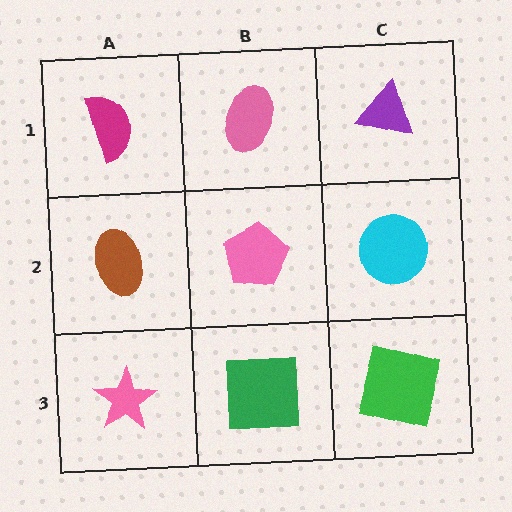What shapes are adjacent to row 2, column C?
A purple triangle (row 1, column C), a green square (row 3, column C), a pink pentagon (row 2, column B).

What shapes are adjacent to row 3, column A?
A brown ellipse (row 2, column A), a green square (row 3, column B).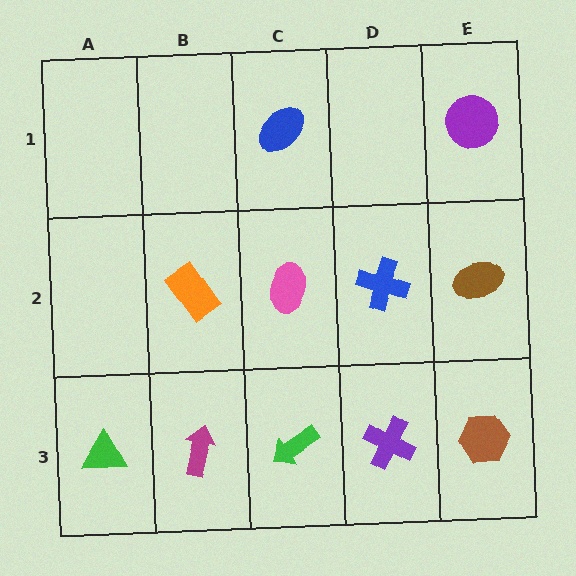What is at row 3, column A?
A green triangle.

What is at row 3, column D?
A purple cross.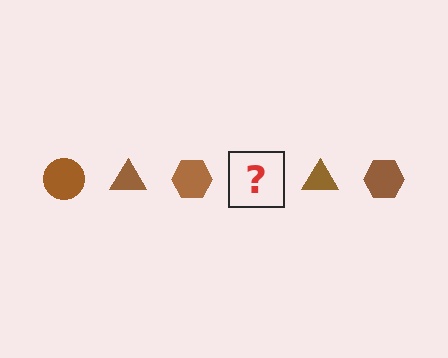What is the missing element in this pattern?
The missing element is a brown circle.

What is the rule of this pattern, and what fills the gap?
The rule is that the pattern cycles through circle, triangle, hexagon shapes in brown. The gap should be filled with a brown circle.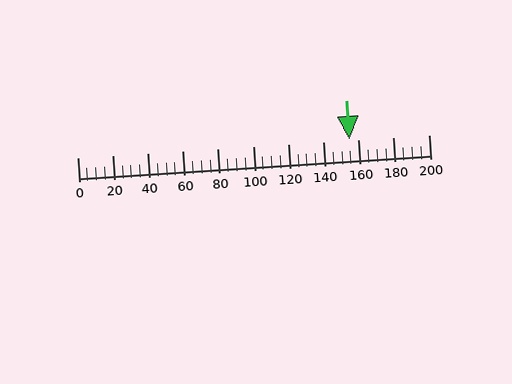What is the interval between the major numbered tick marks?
The major tick marks are spaced 20 units apart.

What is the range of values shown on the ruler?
The ruler shows values from 0 to 200.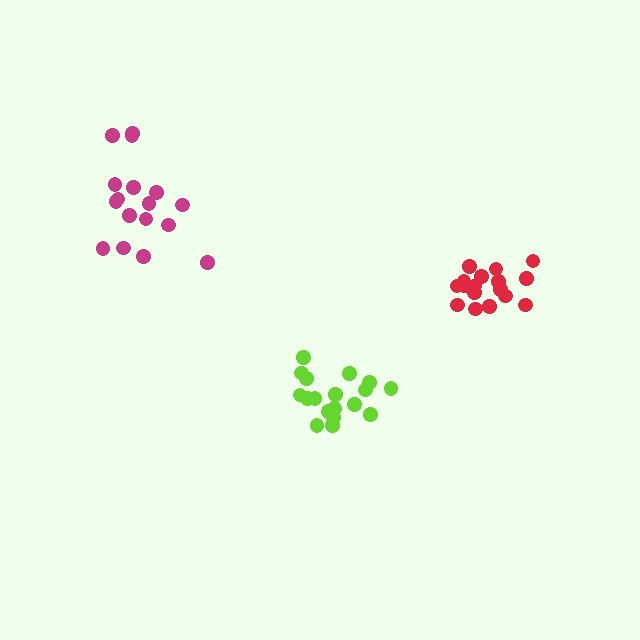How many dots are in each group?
Group 1: 17 dots, Group 2: 17 dots, Group 3: 18 dots (52 total).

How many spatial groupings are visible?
There are 3 spatial groupings.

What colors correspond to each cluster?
The clusters are colored: red, magenta, lime.